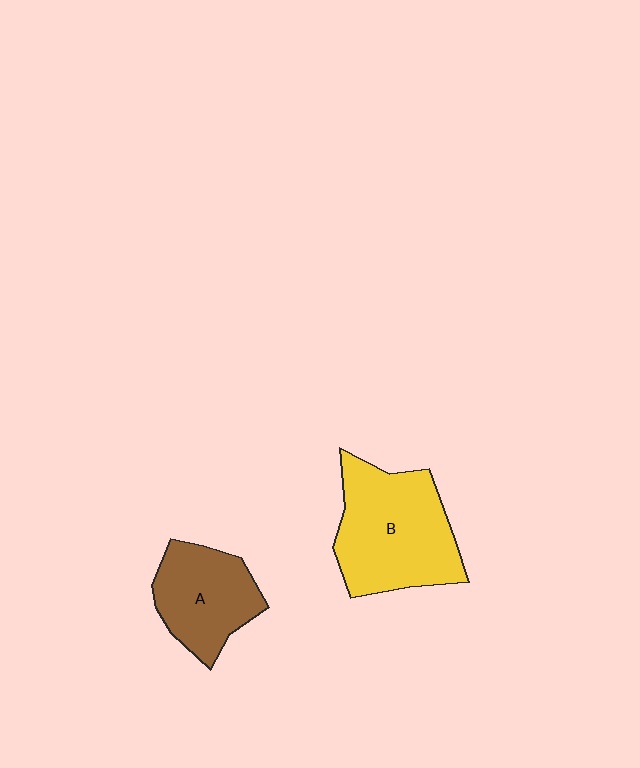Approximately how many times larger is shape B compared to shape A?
Approximately 1.5 times.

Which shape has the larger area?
Shape B (yellow).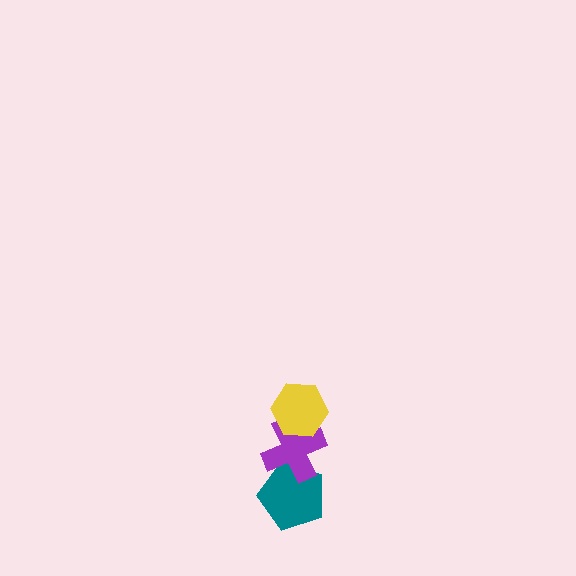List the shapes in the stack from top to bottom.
From top to bottom: the yellow hexagon, the purple cross, the teal pentagon.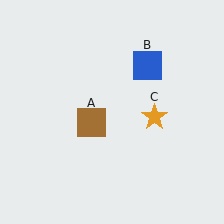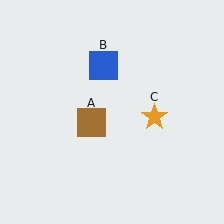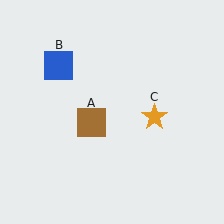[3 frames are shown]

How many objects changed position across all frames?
1 object changed position: blue square (object B).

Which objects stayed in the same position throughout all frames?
Brown square (object A) and orange star (object C) remained stationary.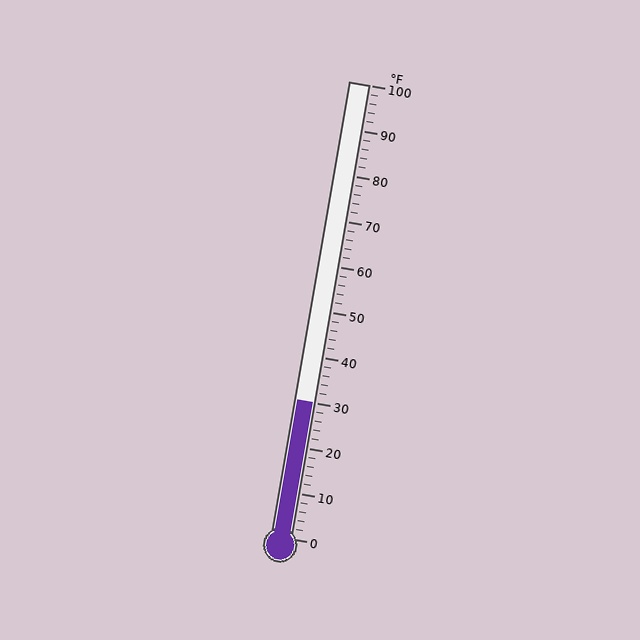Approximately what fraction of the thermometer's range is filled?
The thermometer is filled to approximately 30% of its range.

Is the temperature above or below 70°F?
The temperature is below 70°F.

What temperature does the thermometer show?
The thermometer shows approximately 30°F.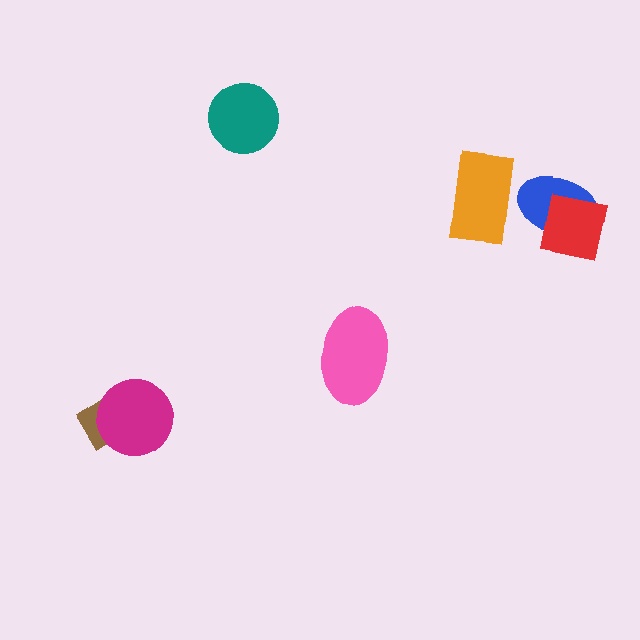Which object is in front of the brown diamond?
The magenta circle is in front of the brown diamond.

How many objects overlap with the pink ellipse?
0 objects overlap with the pink ellipse.